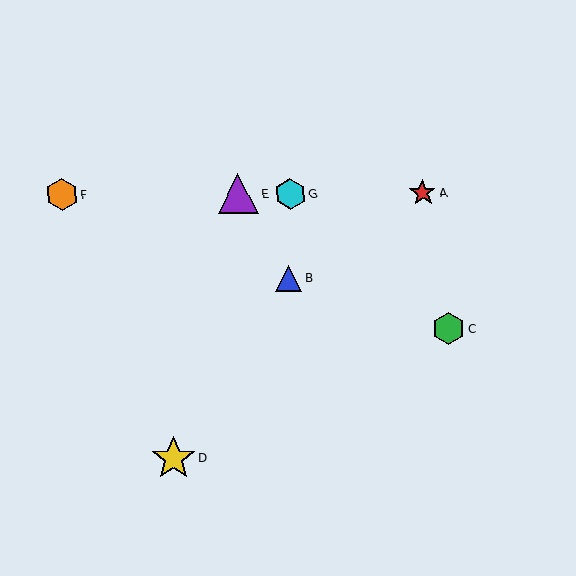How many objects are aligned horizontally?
4 objects (A, E, F, G) are aligned horizontally.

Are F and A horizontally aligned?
Yes, both are at y≈195.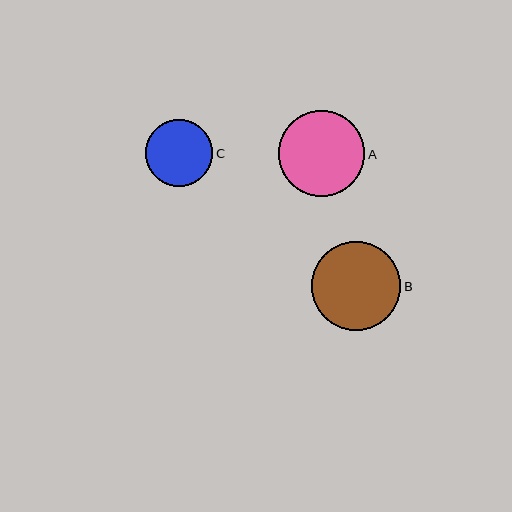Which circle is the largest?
Circle B is the largest with a size of approximately 90 pixels.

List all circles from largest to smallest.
From largest to smallest: B, A, C.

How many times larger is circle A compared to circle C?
Circle A is approximately 1.3 times the size of circle C.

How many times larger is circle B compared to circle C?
Circle B is approximately 1.3 times the size of circle C.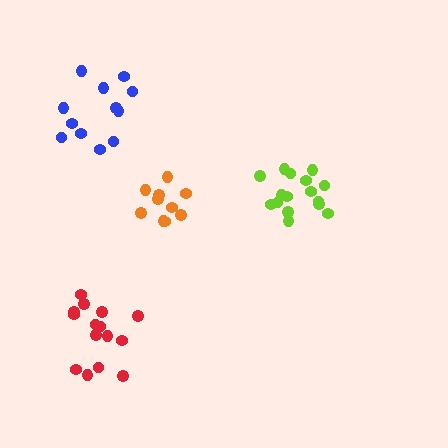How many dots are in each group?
Group 1: 16 dots, Group 2: 10 dots, Group 3: 15 dots, Group 4: 12 dots (53 total).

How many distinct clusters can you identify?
There are 4 distinct clusters.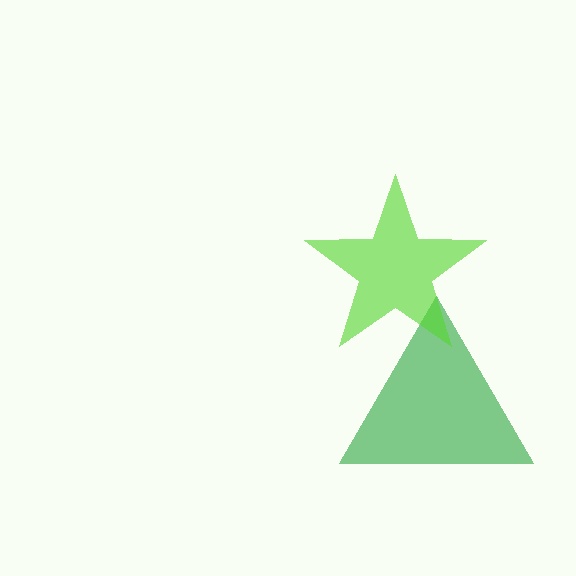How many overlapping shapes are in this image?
There are 2 overlapping shapes in the image.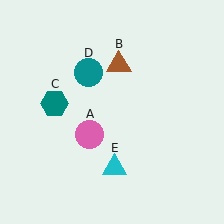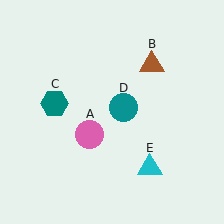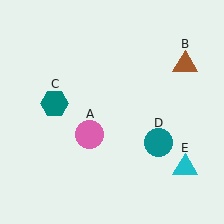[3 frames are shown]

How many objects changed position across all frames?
3 objects changed position: brown triangle (object B), teal circle (object D), cyan triangle (object E).